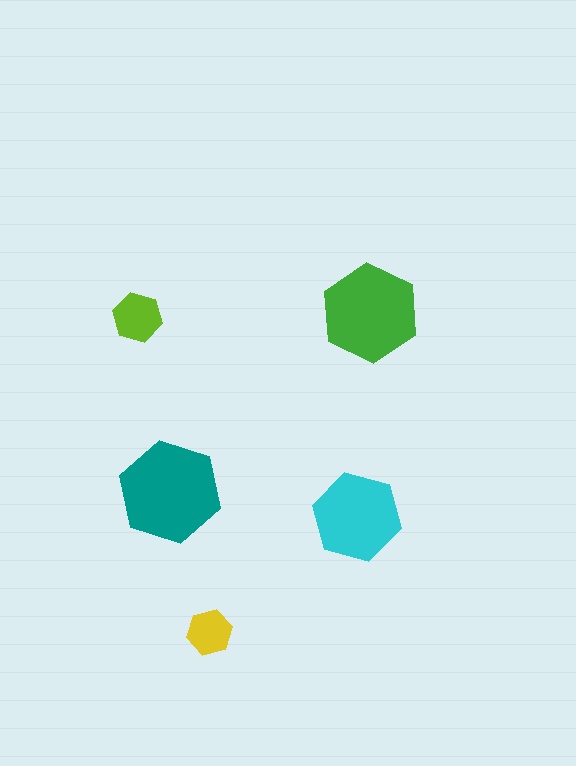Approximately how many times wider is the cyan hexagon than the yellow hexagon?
About 2 times wider.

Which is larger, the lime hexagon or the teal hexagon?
The teal one.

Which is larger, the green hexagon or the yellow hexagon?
The green one.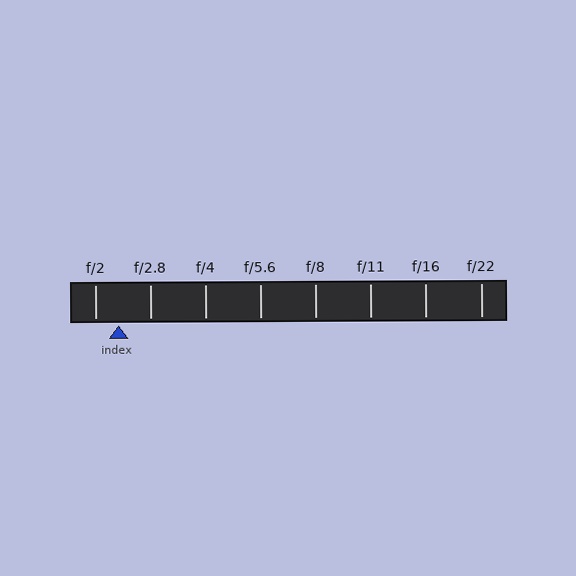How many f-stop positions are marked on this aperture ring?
There are 8 f-stop positions marked.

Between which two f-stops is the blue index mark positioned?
The index mark is between f/2 and f/2.8.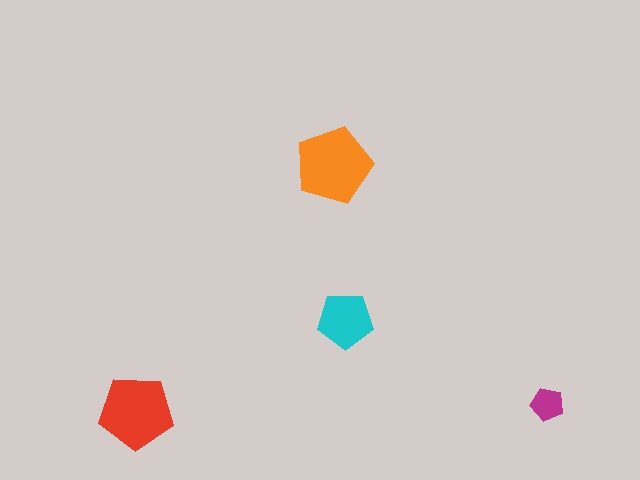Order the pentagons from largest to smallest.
the orange one, the red one, the cyan one, the magenta one.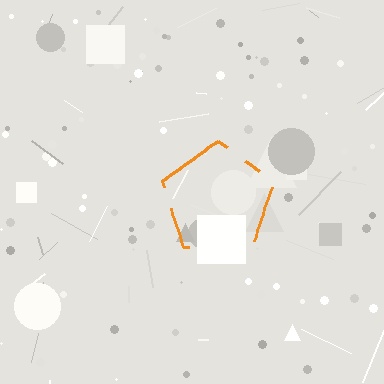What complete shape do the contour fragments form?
The contour fragments form a pentagon.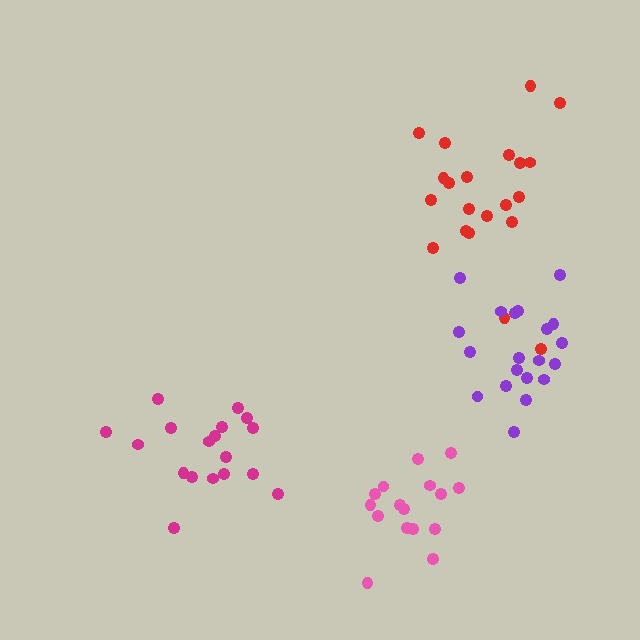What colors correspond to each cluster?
The clusters are colored: red, purple, pink, magenta.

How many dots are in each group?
Group 1: 21 dots, Group 2: 20 dots, Group 3: 16 dots, Group 4: 18 dots (75 total).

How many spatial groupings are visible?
There are 4 spatial groupings.